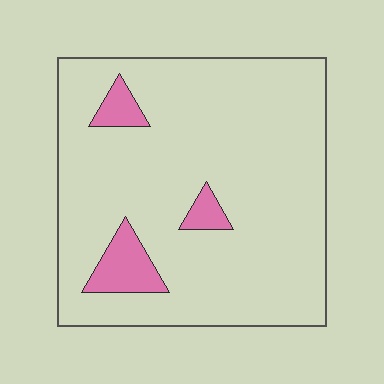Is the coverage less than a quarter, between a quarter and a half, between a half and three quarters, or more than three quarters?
Less than a quarter.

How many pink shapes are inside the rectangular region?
3.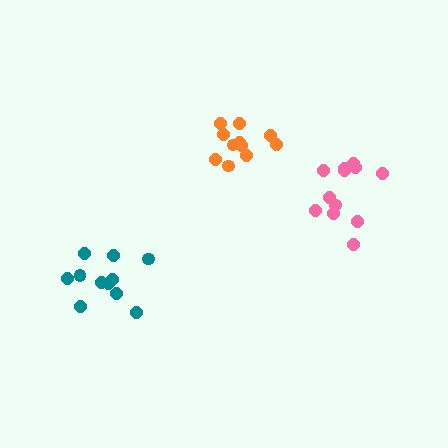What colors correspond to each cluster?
The clusters are colored: teal, pink, orange.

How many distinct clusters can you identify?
There are 3 distinct clusters.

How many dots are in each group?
Group 1: 11 dots, Group 2: 12 dots, Group 3: 11 dots (34 total).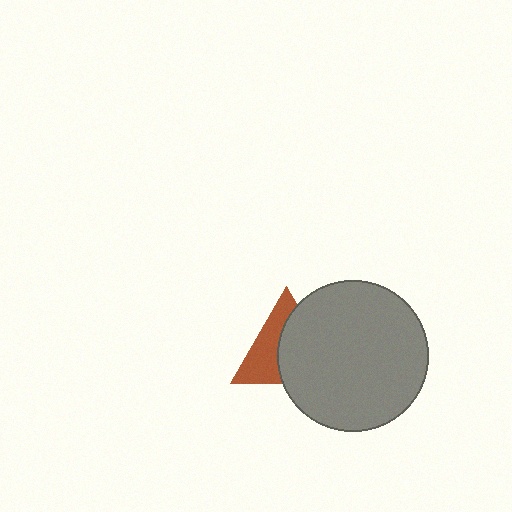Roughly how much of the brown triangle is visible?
About half of it is visible (roughly 45%).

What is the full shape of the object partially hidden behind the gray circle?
The partially hidden object is a brown triangle.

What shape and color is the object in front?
The object in front is a gray circle.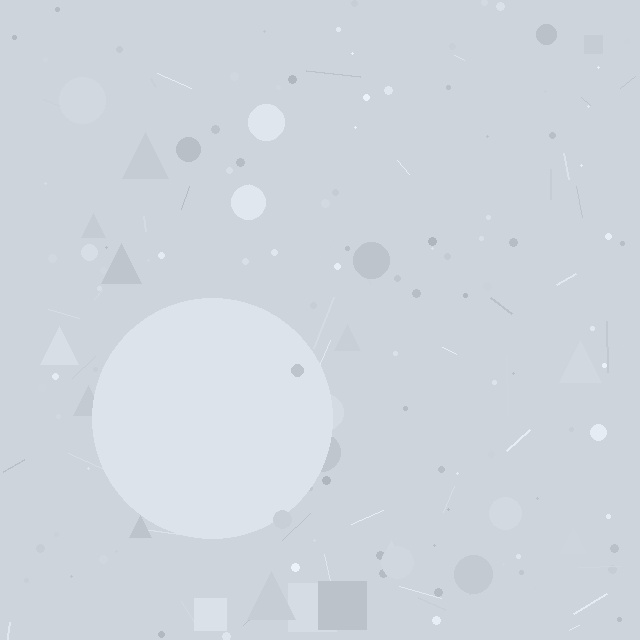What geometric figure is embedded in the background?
A circle is embedded in the background.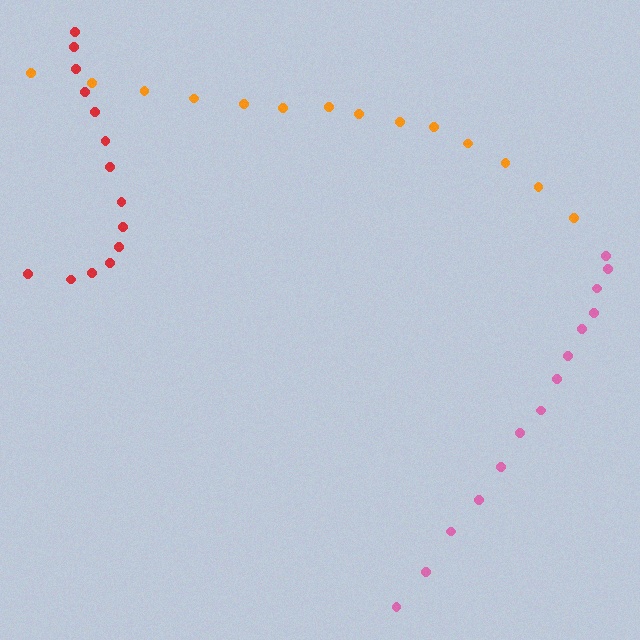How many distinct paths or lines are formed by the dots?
There are 3 distinct paths.